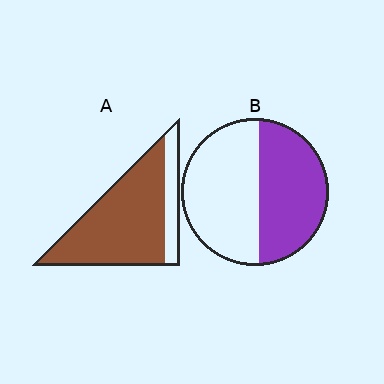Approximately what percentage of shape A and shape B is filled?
A is approximately 80% and B is approximately 45%.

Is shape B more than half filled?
Roughly half.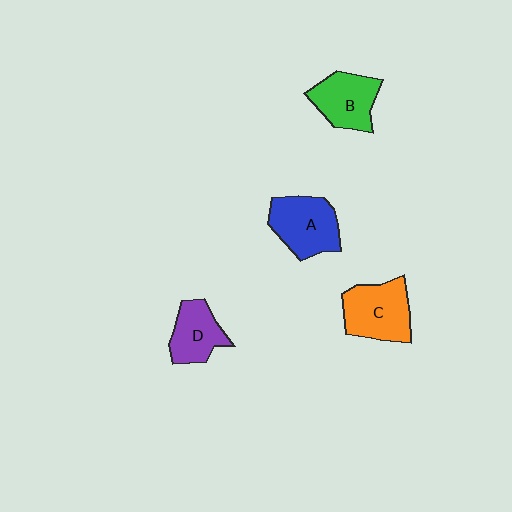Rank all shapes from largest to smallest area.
From largest to smallest: C (orange), A (blue), B (green), D (purple).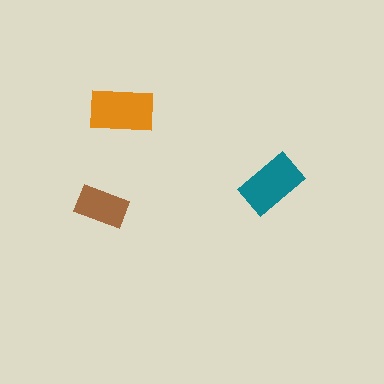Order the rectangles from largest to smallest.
the orange one, the teal one, the brown one.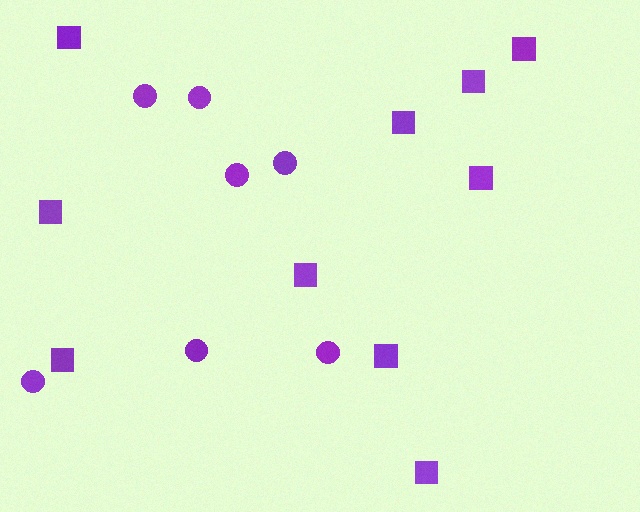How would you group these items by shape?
There are 2 groups: one group of circles (7) and one group of squares (10).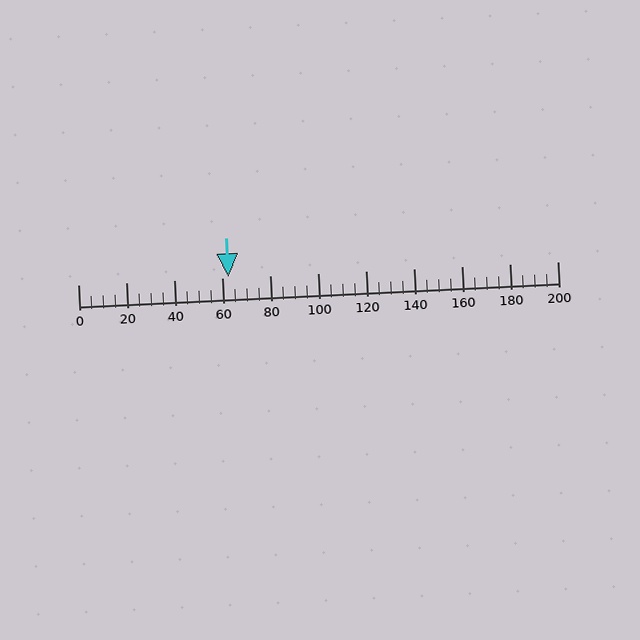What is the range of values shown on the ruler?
The ruler shows values from 0 to 200.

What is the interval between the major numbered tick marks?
The major tick marks are spaced 20 units apart.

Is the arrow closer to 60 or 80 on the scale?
The arrow is closer to 60.